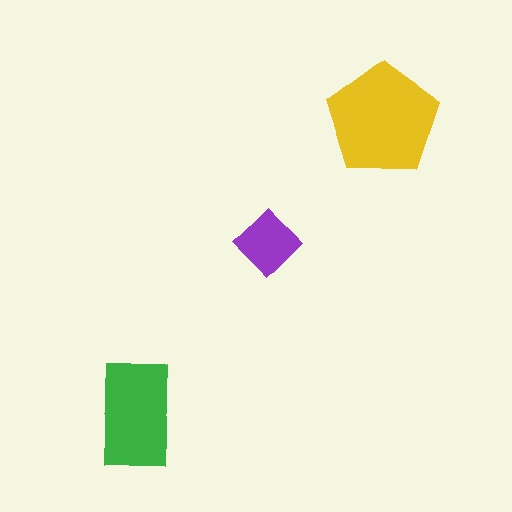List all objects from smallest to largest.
The purple diamond, the green rectangle, the yellow pentagon.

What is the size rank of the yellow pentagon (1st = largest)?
1st.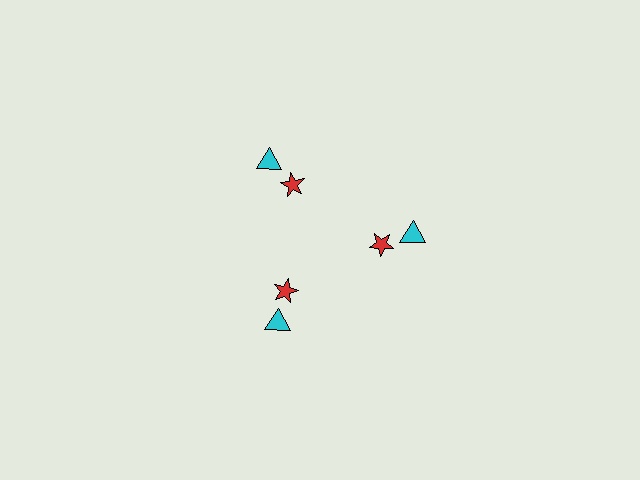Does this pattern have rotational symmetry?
Yes, this pattern has 3-fold rotational symmetry. It looks the same after rotating 120 degrees around the center.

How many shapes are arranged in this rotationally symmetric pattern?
There are 6 shapes, arranged in 3 groups of 2.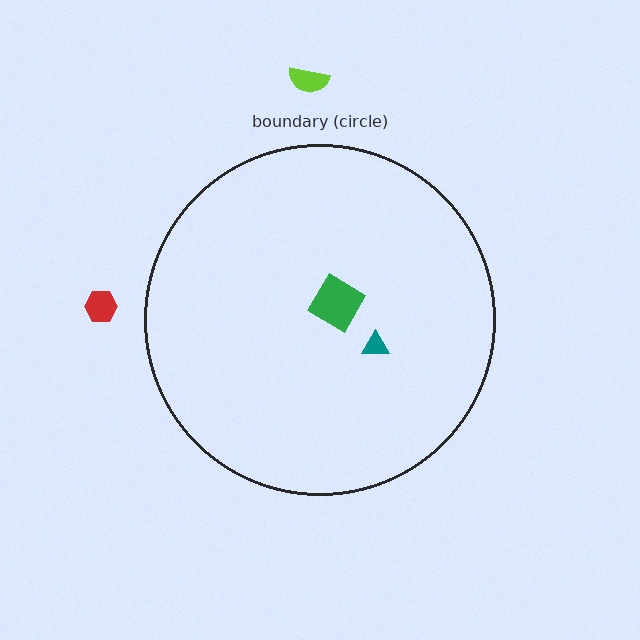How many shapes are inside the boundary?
2 inside, 2 outside.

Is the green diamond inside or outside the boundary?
Inside.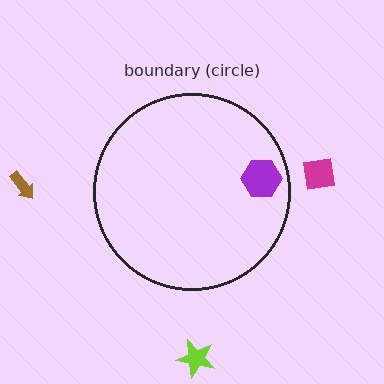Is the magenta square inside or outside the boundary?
Outside.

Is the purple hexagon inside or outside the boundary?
Inside.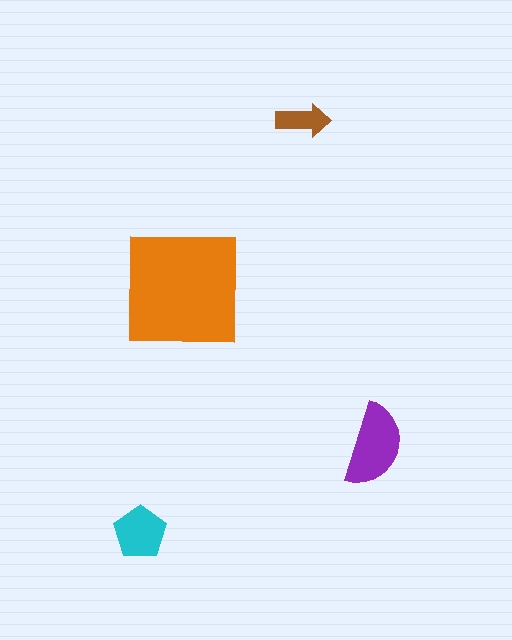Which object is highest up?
The brown arrow is topmost.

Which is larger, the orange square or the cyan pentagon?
The orange square.